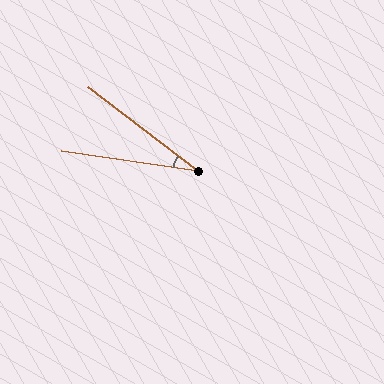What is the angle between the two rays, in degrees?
Approximately 29 degrees.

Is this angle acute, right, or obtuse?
It is acute.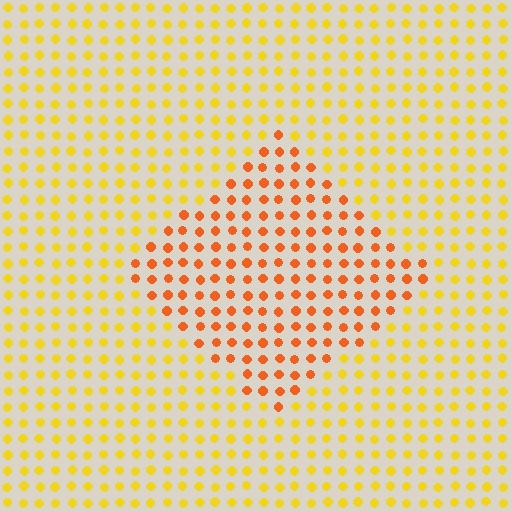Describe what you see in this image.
The image is filled with small yellow elements in a uniform arrangement. A diamond-shaped region is visible where the elements are tinted to a slightly different hue, forming a subtle color boundary.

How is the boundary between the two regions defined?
The boundary is defined purely by a slight shift in hue (about 34 degrees). Spacing, size, and orientation are identical on both sides.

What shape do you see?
I see a diamond.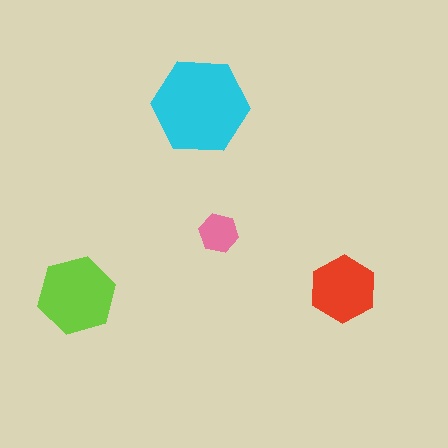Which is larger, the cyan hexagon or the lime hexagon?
The cyan one.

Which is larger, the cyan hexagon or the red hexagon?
The cyan one.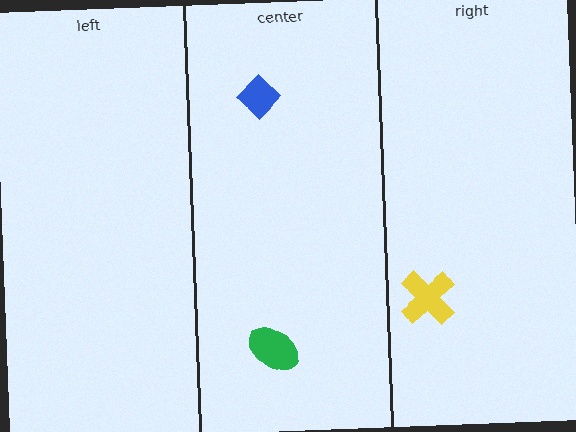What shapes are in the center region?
The blue diamond, the green ellipse.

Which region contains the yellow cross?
The right region.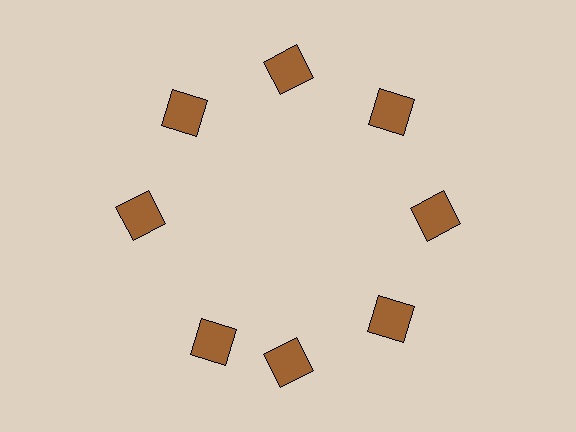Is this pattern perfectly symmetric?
No. The 8 brown squares are arranged in a ring, but one element near the 8 o'clock position is rotated out of alignment along the ring, breaking the 8-fold rotational symmetry.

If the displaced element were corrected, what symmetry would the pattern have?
It would have 8-fold rotational symmetry — the pattern would map onto itself every 45 degrees.